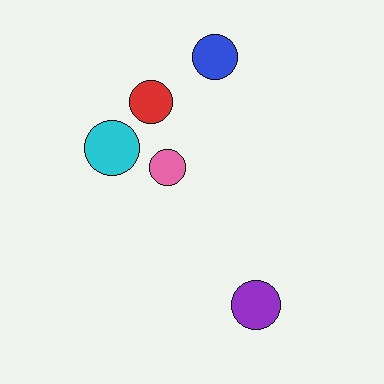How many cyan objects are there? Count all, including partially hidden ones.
There is 1 cyan object.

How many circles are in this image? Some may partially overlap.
There are 5 circles.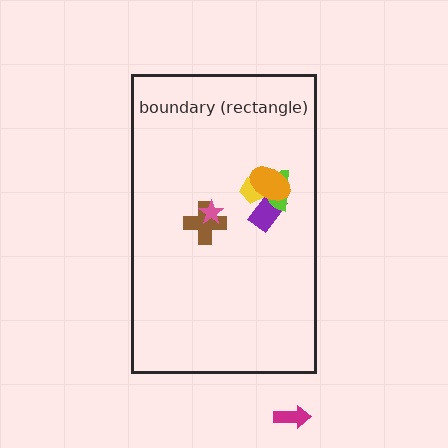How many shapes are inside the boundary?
6 inside, 1 outside.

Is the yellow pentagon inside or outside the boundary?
Inside.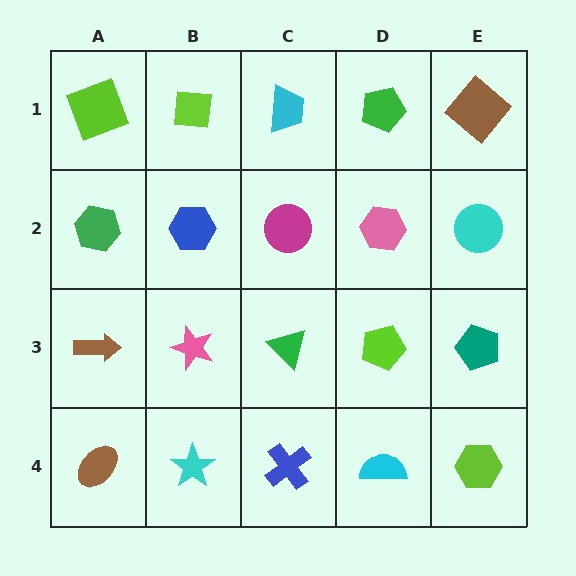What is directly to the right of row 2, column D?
A cyan circle.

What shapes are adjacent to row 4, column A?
A brown arrow (row 3, column A), a cyan star (row 4, column B).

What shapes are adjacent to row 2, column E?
A brown diamond (row 1, column E), a teal pentagon (row 3, column E), a pink hexagon (row 2, column D).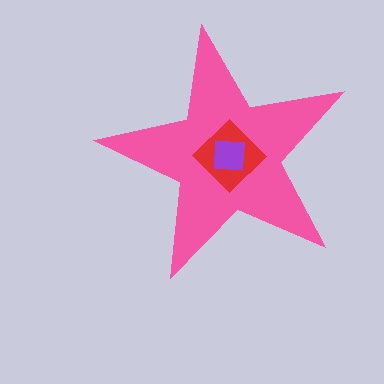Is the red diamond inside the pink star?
Yes.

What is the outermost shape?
The pink star.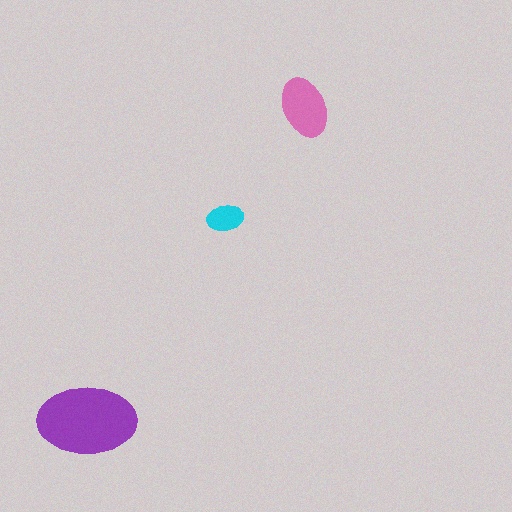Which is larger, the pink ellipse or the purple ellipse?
The purple one.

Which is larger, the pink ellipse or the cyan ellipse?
The pink one.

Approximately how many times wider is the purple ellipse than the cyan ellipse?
About 2.5 times wider.